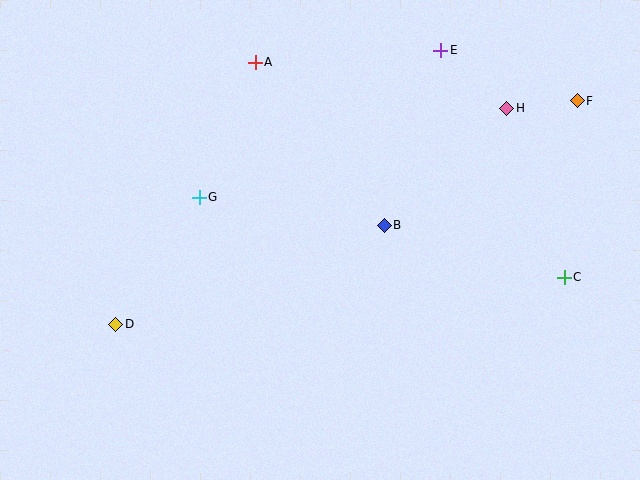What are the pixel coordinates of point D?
Point D is at (116, 324).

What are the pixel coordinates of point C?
Point C is at (564, 277).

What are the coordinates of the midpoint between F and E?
The midpoint between F and E is at (509, 75).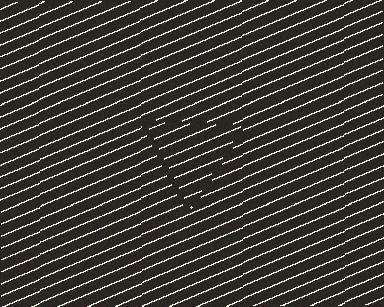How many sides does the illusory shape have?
3 sides — the line-ends trace a triangle.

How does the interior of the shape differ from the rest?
The interior of the shape contains the same grating, shifted by half a period — the contour is defined by the phase discontinuity where line-ends from the inner and outer gratings abut.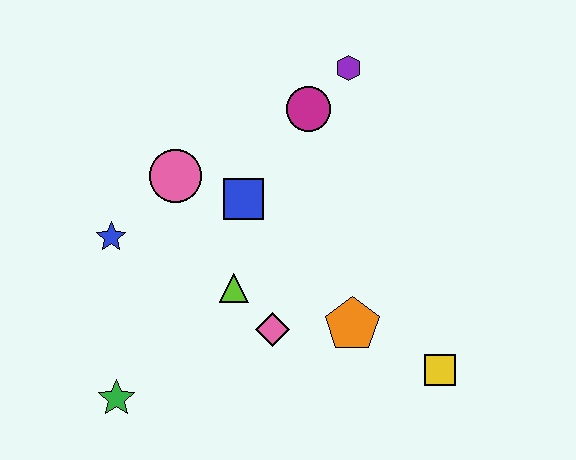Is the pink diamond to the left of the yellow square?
Yes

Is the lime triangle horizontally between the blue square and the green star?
Yes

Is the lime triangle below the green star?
No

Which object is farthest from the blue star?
The yellow square is farthest from the blue star.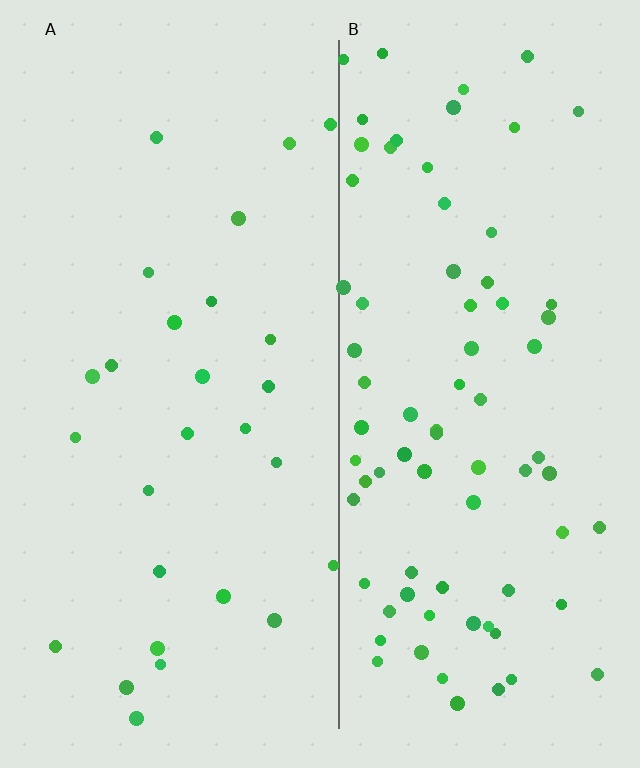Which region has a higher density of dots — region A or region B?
B (the right).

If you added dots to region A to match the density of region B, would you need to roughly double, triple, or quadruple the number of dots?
Approximately triple.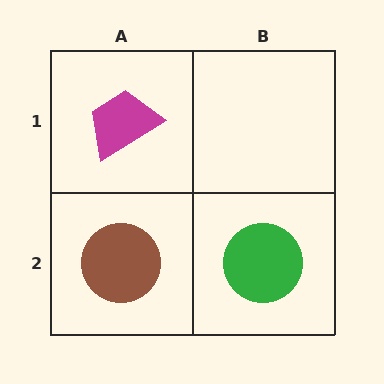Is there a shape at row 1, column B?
No, that cell is empty.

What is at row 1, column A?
A magenta trapezoid.